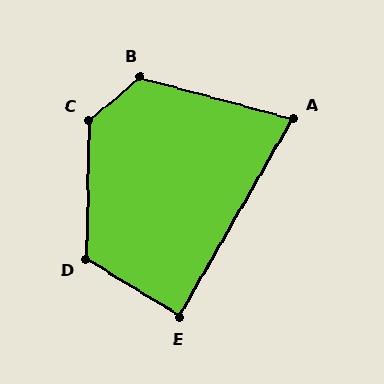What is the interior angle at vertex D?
Approximately 120 degrees (obtuse).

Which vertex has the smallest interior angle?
A, at approximately 75 degrees.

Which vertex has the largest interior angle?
C, at approximately 131 degrees.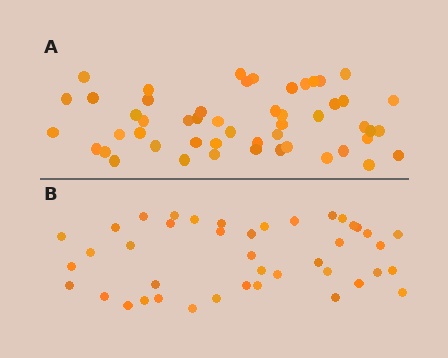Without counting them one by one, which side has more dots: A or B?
Region A (the top region) has more dots.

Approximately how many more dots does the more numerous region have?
Region A has roughly 8 or so more dots than region B.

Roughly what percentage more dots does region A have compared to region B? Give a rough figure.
About 20% more.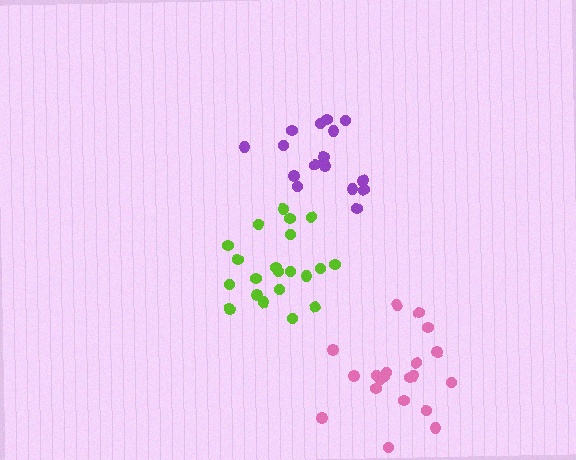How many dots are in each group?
Group 1: 16 dots, Group 2: 20 dots, Group 3: 21 dots (57 total).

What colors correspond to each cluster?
The clusters are colored: purple, pink, lime.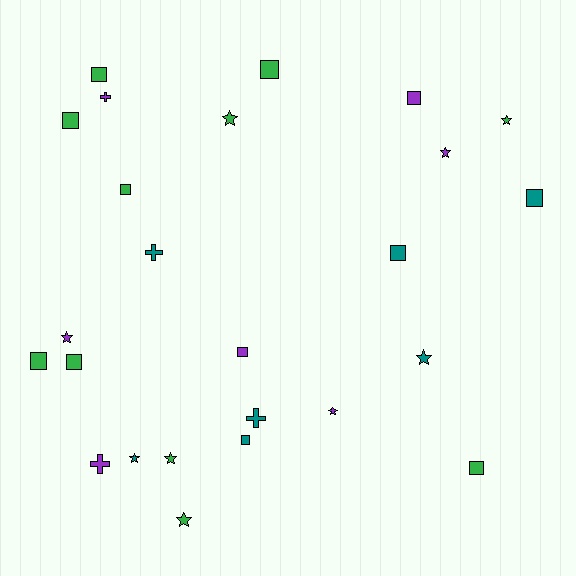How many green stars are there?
There are 4 green stars.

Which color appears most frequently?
Green, with 11 objects.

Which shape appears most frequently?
Square, with 12 objects.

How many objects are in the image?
There are 25 objects.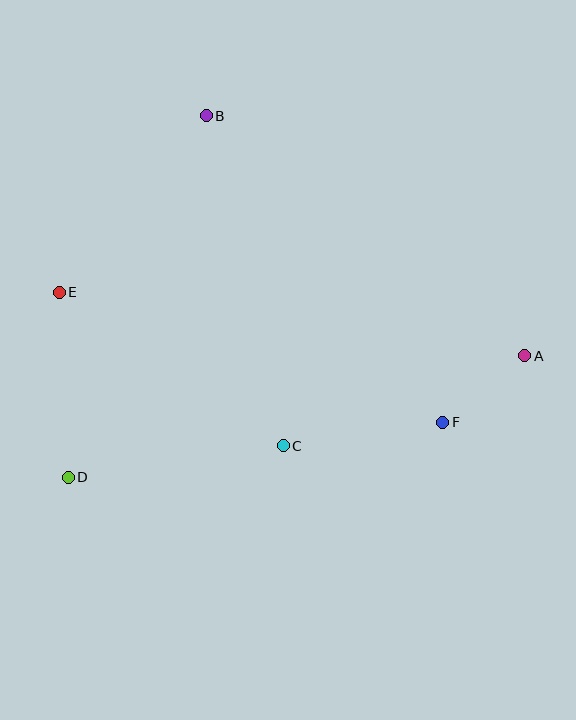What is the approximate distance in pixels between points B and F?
The distance between B and F is approximately 387 pixels.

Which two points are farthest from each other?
Points A and D are farthest from each other.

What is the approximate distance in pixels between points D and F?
The distance between D and F is approximately 379 pixels.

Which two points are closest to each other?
Points A and F are closest to each other.